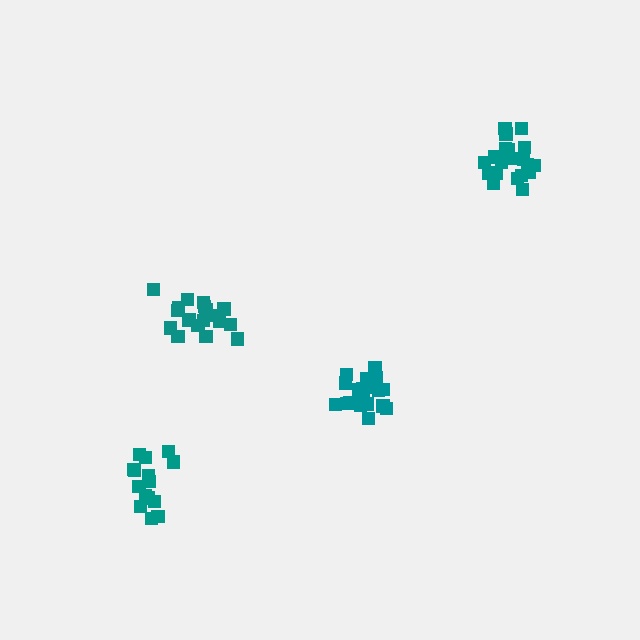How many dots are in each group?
Group 1: 15 dots, Group 2: 20 dots, Group 3: 20 dots, Group 4: 18 dots (73 total).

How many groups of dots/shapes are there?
There are 4 groups.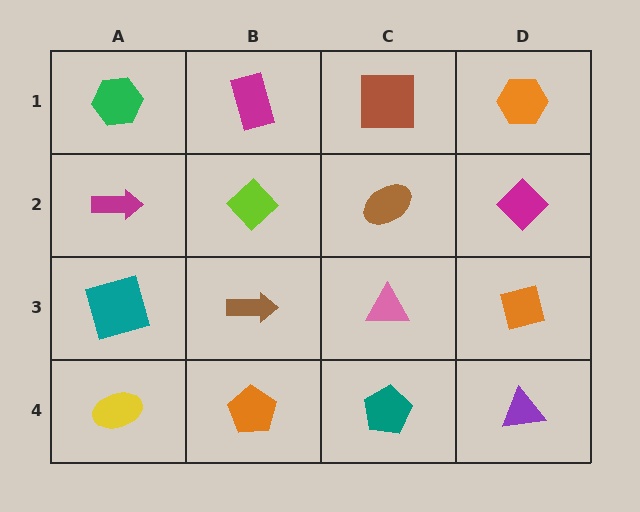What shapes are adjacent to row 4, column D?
An orange square (row 3, column D), a teal pentagon (row 4, column C).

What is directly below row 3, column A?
A yellow ellipse.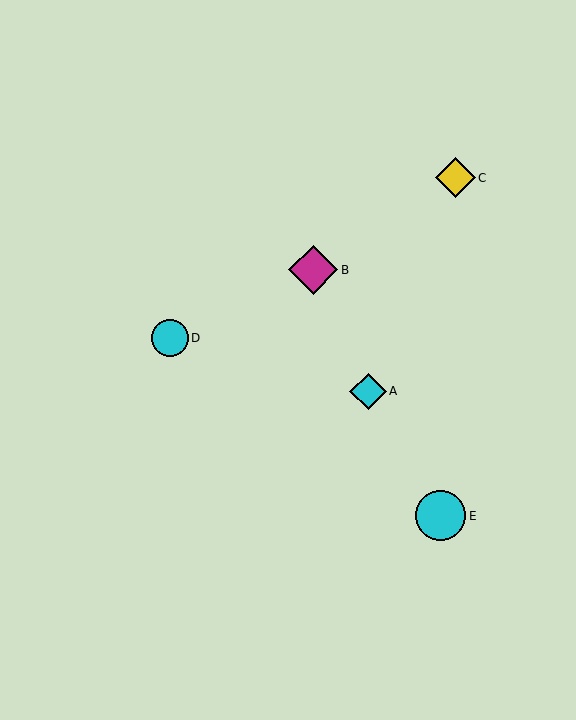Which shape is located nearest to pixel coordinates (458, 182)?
The yellow diamond (labeled C) at (455, 178) is nearest to that location.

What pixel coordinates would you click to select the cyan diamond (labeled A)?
Click at (368, 391) to select the cyan diamond A.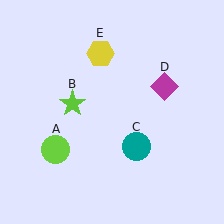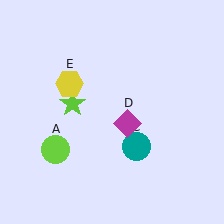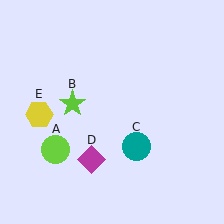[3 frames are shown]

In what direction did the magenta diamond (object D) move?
The magenta diamond (object D) moved down and to the left.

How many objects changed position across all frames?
2 objects changed position: magenta diamond (object D), yellow hexagon (object E).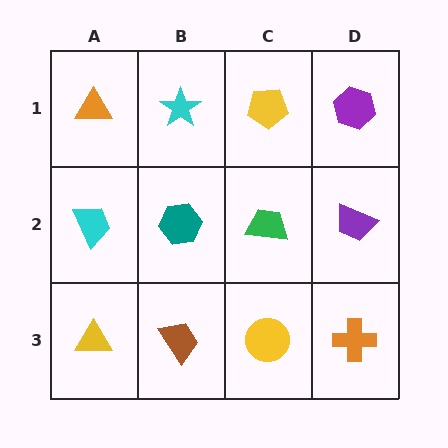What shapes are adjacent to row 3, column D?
A purple trapezoid (row 2, column D), a yellow circle (row 3, column C).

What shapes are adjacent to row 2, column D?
A purple hexagon (row 1, column D), an orange cross (row 3, column D), a green trapezoid (row 2, column C).